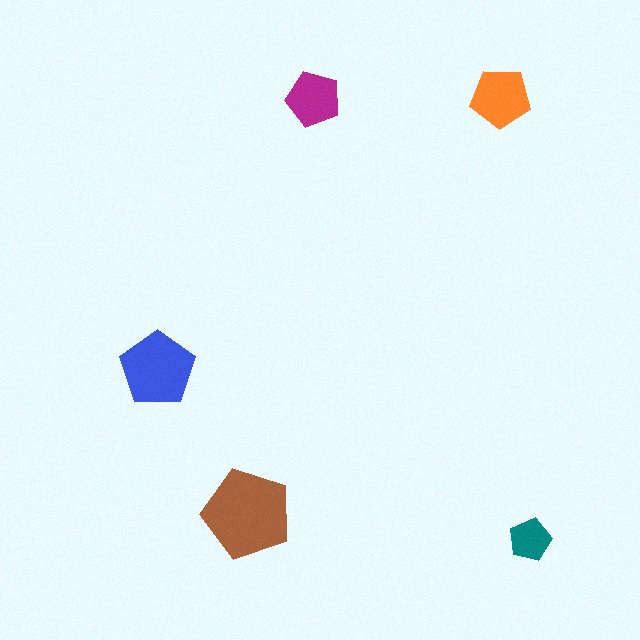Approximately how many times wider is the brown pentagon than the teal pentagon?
About 2 times wider.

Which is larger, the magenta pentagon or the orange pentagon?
The orange one.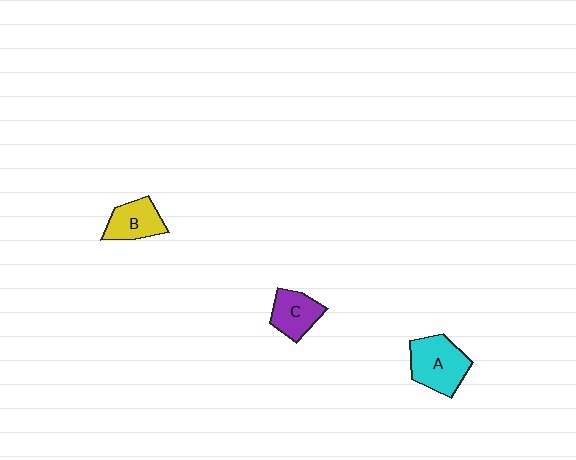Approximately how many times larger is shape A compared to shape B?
Approximately 1.4 times.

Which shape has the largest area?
Shape A (cyan).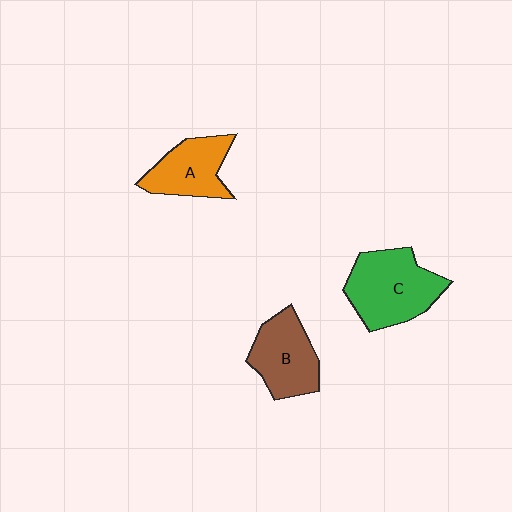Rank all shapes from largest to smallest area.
From largest to smallest: C (green), B (brown), A (orange).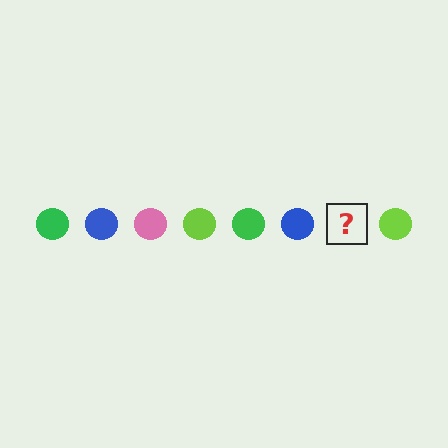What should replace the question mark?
The question mark should be replaced with a pink circle.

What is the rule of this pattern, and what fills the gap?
The rule is that the pattern cycles through green, blue, pink, lime circles. The gap should be filled with a pink circle.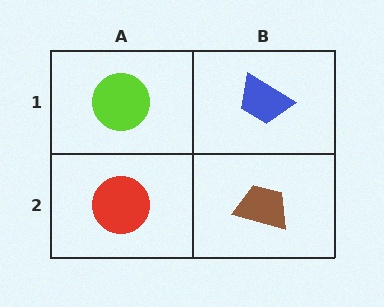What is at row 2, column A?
A red circle.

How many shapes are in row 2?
2 shapes.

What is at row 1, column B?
A blue trapezoid.